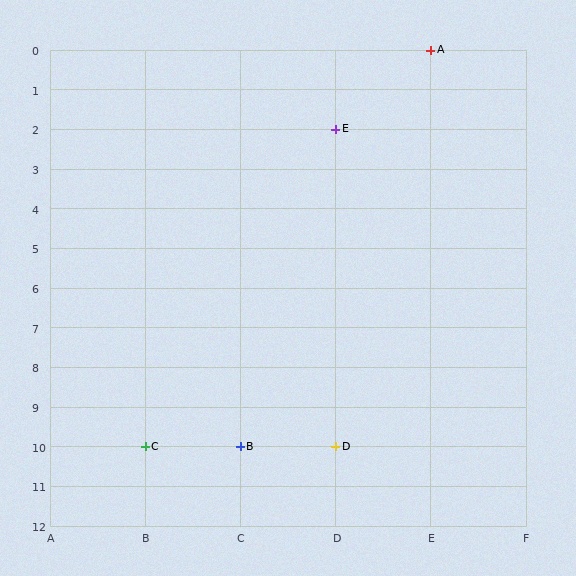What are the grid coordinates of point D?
Point D is at grid coordinates (D, 10).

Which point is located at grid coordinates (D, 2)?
Point E is at (D, 2).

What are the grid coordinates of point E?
Point E is at grid coordinates (D, 2).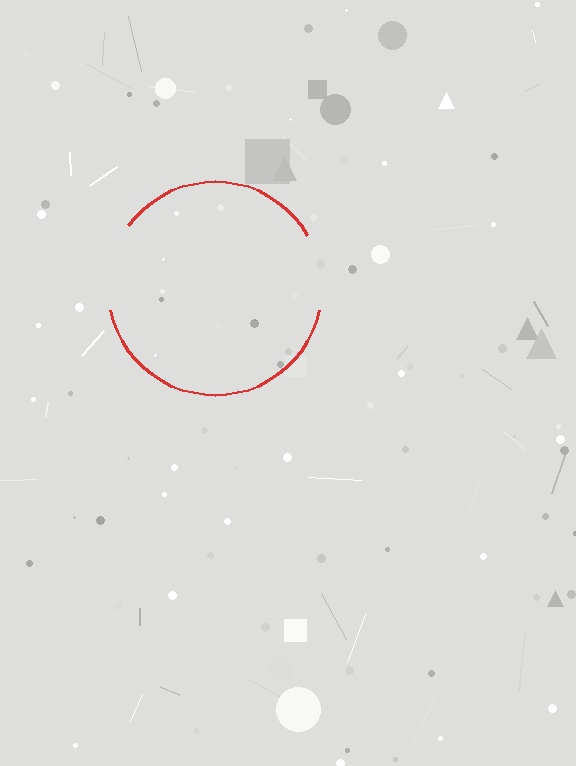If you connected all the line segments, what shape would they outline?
They would outline a circle.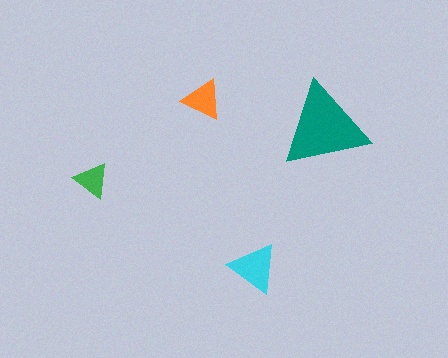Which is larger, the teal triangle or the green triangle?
The teal one.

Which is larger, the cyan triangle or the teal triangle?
The teal one.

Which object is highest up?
The orange triangle is topmost.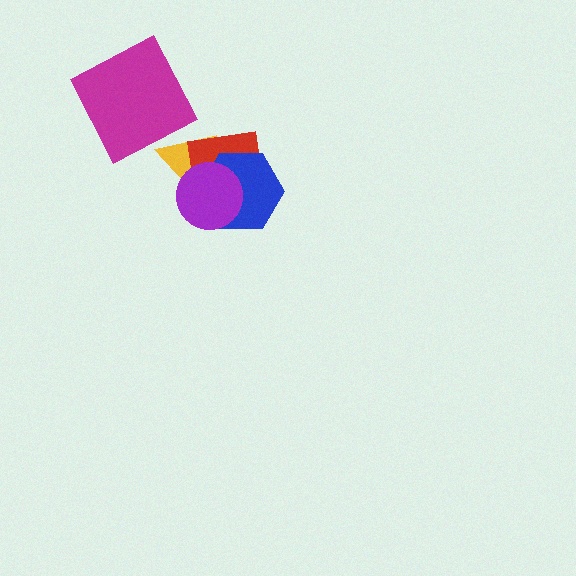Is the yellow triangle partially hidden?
Yes, it is partially covered by another shape.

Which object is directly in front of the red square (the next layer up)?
The blue hexagon is directly in front of the red square.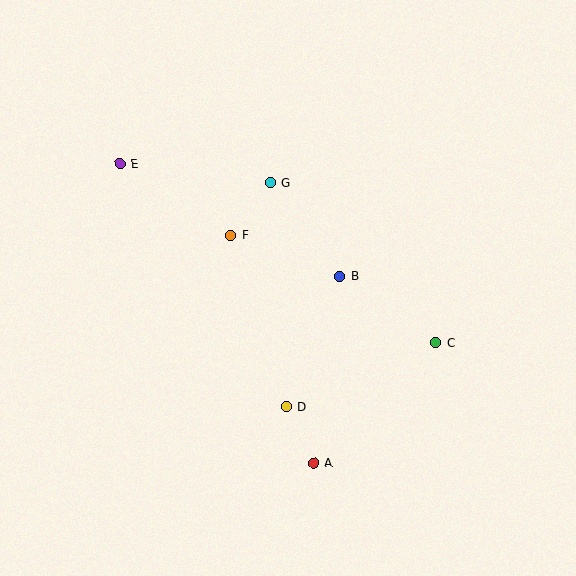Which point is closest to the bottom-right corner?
Point C is closest to the bottom-right corner.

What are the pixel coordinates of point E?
Point E is at (120, 164).